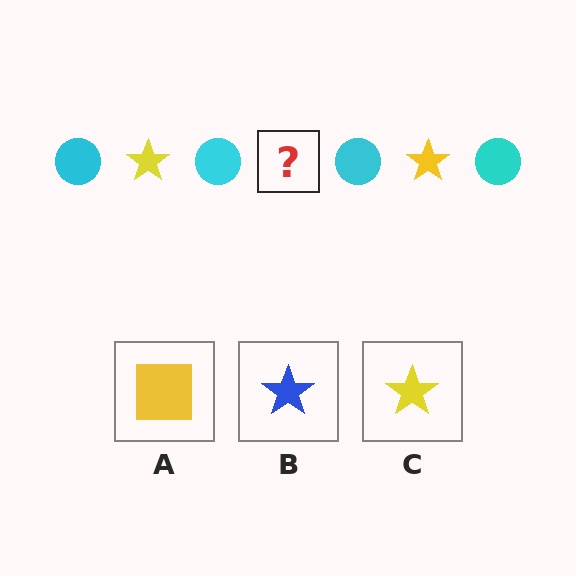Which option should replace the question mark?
Option C.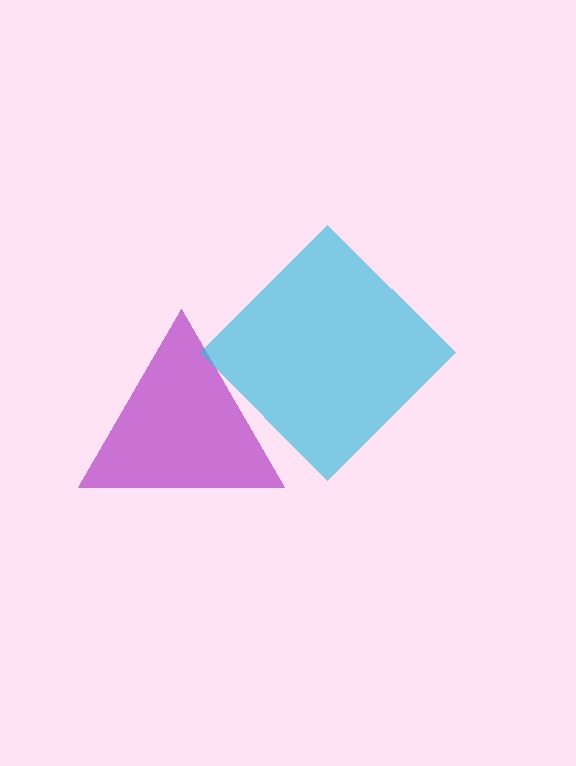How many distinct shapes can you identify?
There are 2 distinct shapes: a purple triangle, a cyan diamond.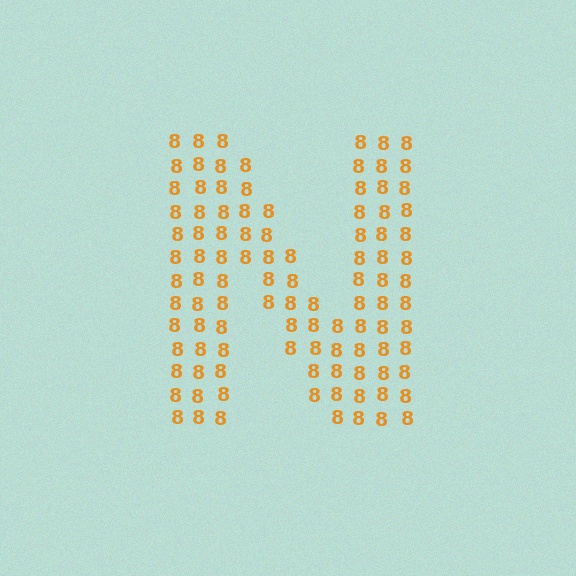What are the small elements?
The small elements are digit 8's.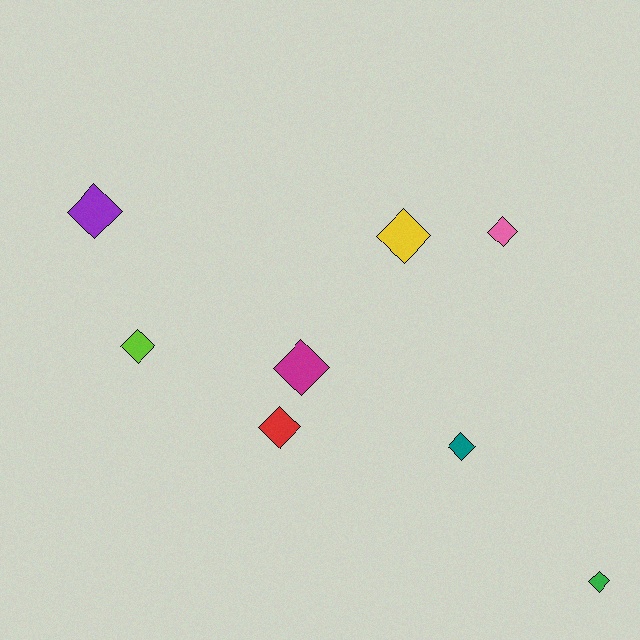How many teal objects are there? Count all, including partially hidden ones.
There is 1 teal object.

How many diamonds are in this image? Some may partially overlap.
There are 8 diamonds.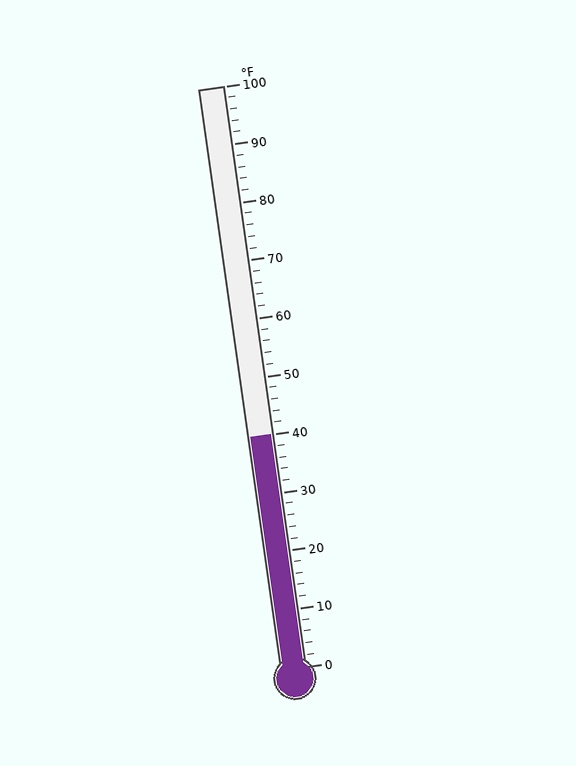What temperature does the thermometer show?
The thermometer shows approximately 40°F.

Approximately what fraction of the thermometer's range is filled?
The thermometer is filled to approximately 40% of its range.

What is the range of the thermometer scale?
The thermometer scale ranges from 0°F to 100°F.